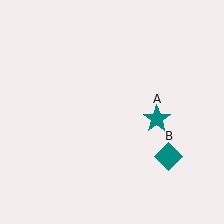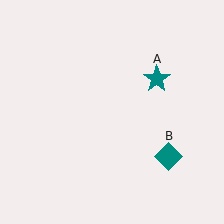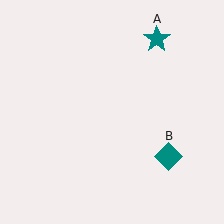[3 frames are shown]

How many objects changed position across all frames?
1 object changed position: teal star (object A).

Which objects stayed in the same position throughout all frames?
Teal diamond (object B) remained stationary.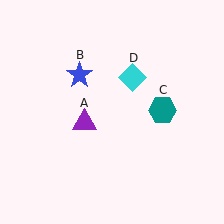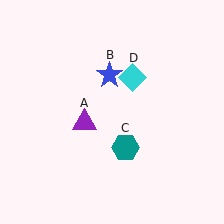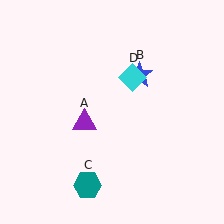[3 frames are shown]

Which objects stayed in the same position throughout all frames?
Purple triangle (object A) and cyan diamond (object D) remained stationary.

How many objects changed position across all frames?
2 objects changed position: blue star (object B), teal hexagon (object C).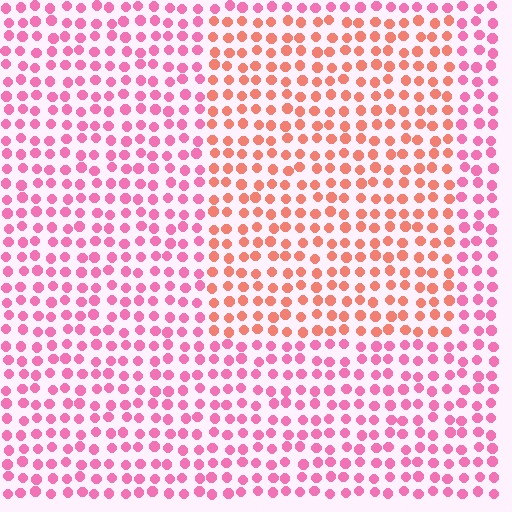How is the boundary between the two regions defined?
The boundary is defined purely by a slight shift in hue (about 38 degrees). Spacing, size, and orientation are identical on both sides.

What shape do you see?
I see a rectangle.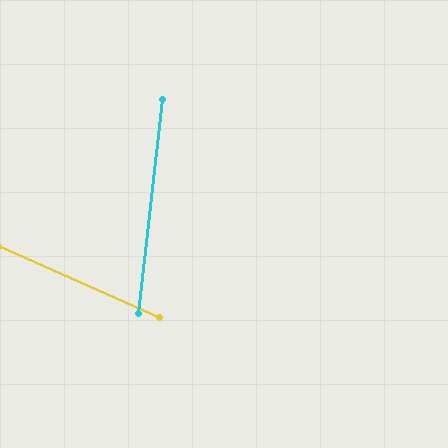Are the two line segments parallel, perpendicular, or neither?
Neither parallel nor perpendicular — they differ by about 72°.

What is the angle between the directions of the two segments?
Approximately 72 degrees.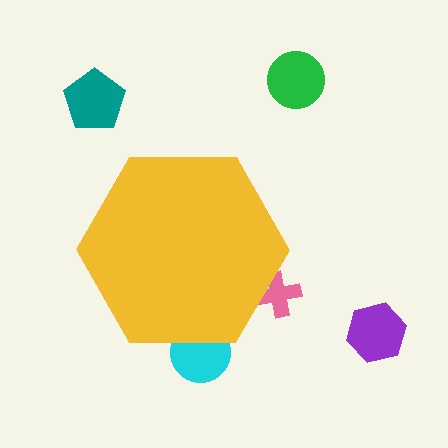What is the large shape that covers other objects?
A yellow hexagon.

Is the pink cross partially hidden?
Yes, the pink cross is partially hidden behind the yellow hexagon.